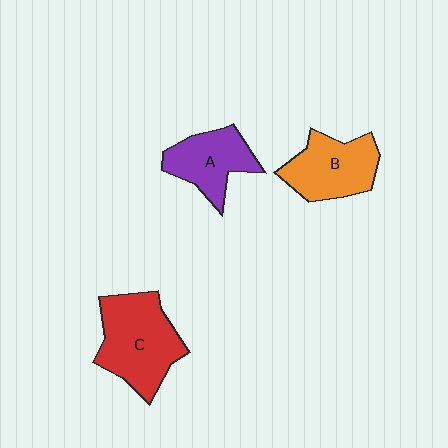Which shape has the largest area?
Shape C (red).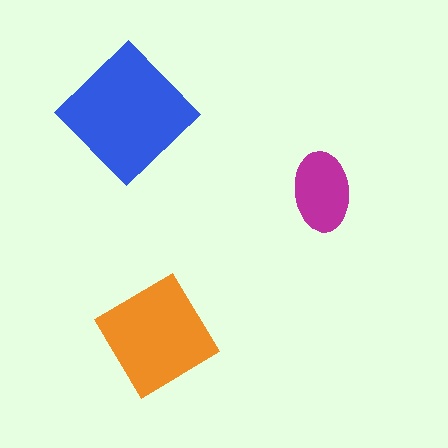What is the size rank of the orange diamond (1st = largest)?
2nd.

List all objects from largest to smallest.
The blue diamond, the orange diamond, the magenta ellipse.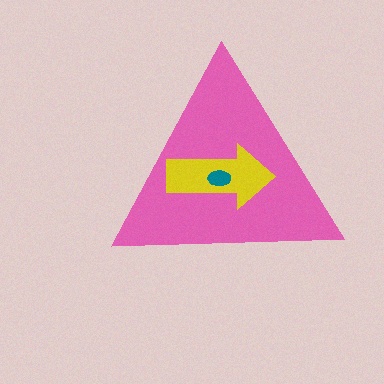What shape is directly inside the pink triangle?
The yellow arrow.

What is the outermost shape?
The pink triangle.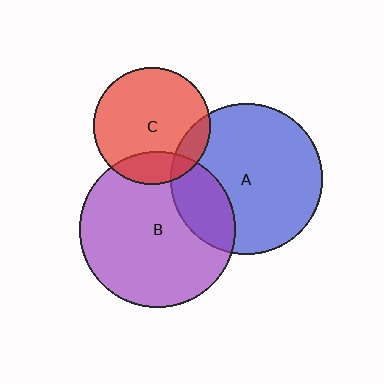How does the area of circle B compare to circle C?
Approximately 1.8 times.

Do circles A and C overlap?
Yes.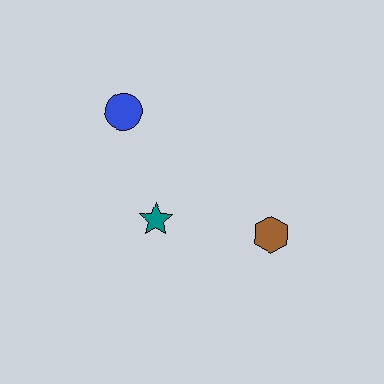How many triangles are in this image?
There are no triangles.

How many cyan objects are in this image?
There are no cyan objects.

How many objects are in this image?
There are 3 objects.